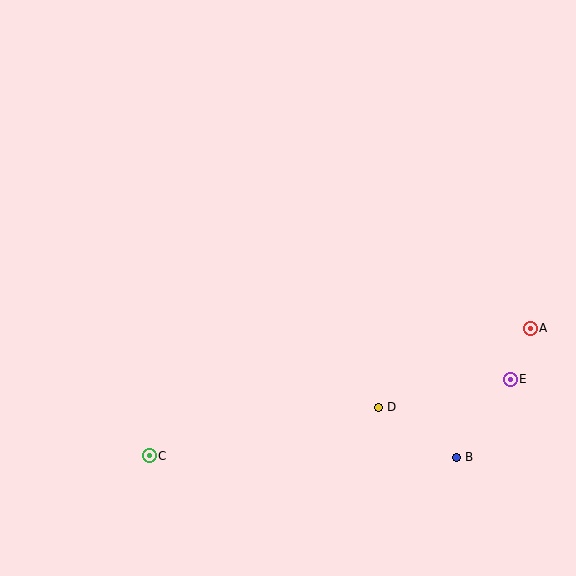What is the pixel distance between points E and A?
The distance between E and A is 54 pixels.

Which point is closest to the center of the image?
Point D at (378, 407) is closest to the center.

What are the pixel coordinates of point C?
Point C is at (149, 456).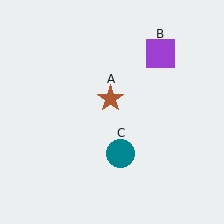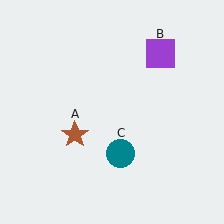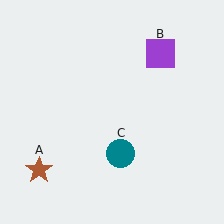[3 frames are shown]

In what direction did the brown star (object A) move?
The brown star (object A) moved down and to the left.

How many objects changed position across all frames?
1 object changed position: brown star (object A).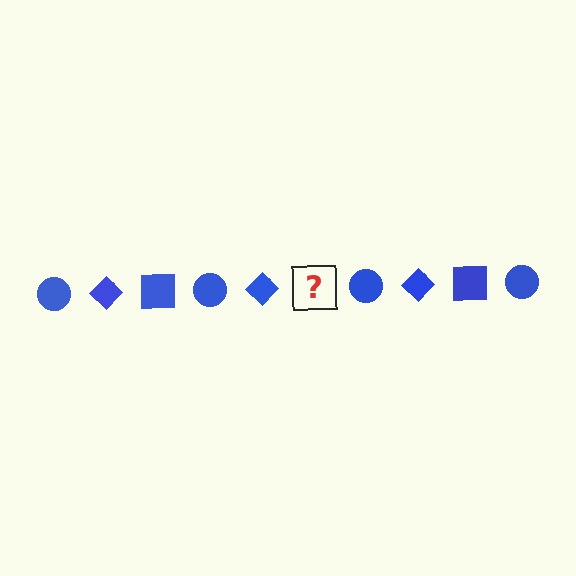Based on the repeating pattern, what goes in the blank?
The blank should be a blue square.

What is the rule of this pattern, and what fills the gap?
The rule is that the pattern cycles through circle, diamond, square shapes in blue. The gap should be filled with a blue square.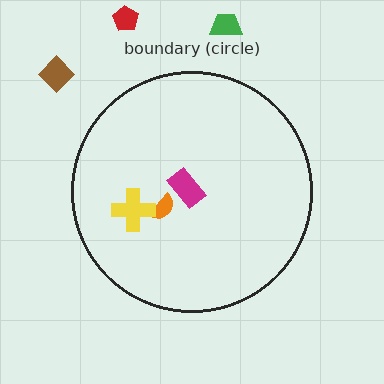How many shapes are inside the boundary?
3 inside, 3 outside.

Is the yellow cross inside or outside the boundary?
Inside.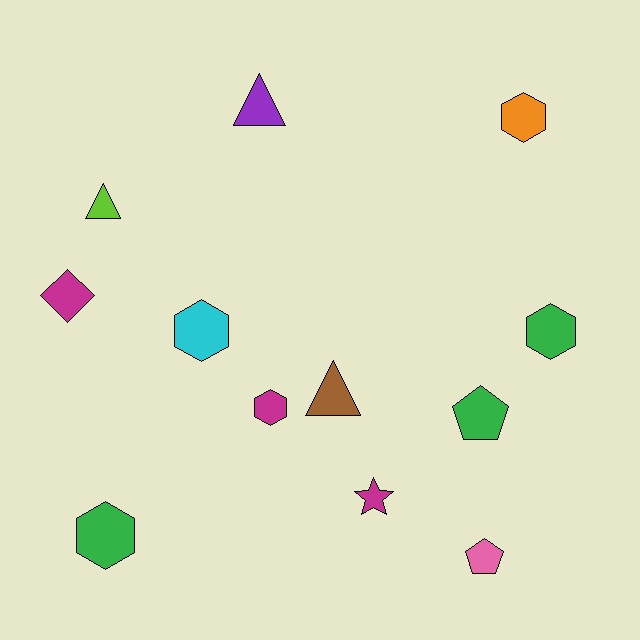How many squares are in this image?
There are no squares.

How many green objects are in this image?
There are 3 green objects.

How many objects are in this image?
There are 12 objects.